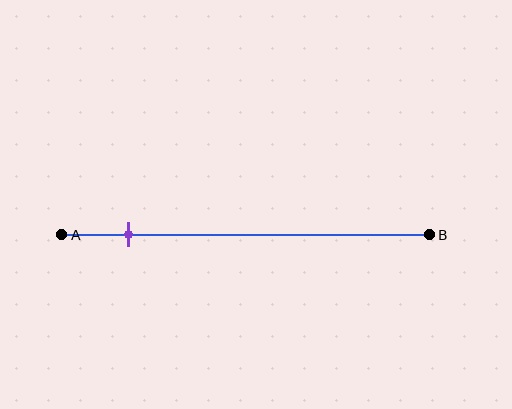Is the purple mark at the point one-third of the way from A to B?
No, the mark is at about 20% from A, not at the 33% one-third point.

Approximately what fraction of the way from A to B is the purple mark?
The purple mark is approximately 20% of the way from A to B.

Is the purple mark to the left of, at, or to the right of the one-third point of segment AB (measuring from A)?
The purple mark is to the left of the one-third point of segment AB.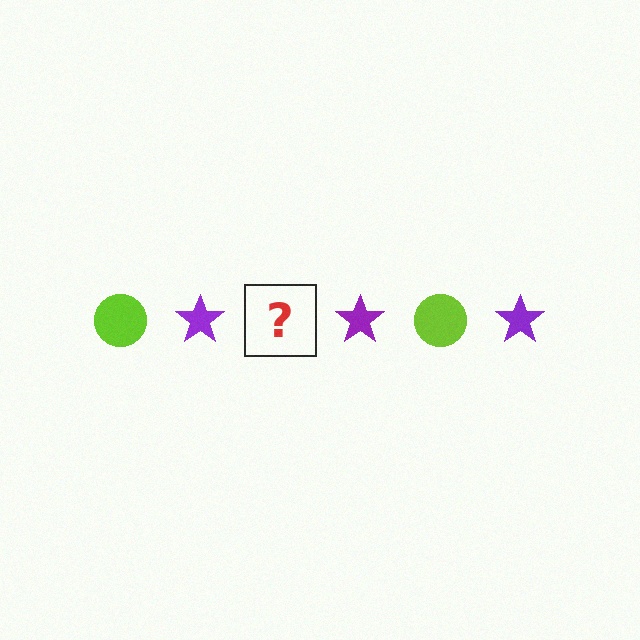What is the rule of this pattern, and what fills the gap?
The rule is that the pattern alternates between lime circle and purple star. The gap should be filled with a lime circle.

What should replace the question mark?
The question mark should be replaced with a lime circle.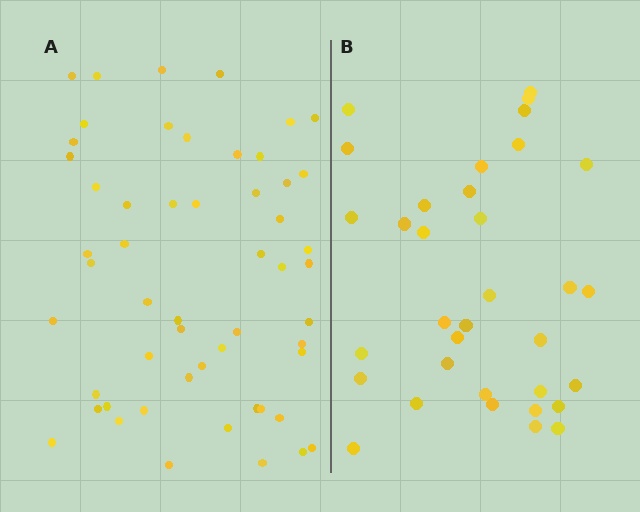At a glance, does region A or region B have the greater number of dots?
Region A (the left region) has more dots.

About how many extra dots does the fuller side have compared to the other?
Region A has approximately 20 more dots than region B.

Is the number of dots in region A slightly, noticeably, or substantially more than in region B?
Region A has substantially more. The ratio is roughly 1.6 to 1.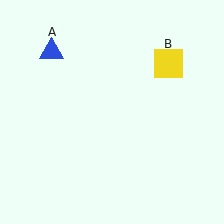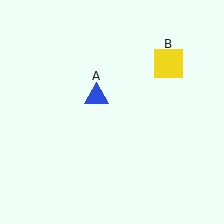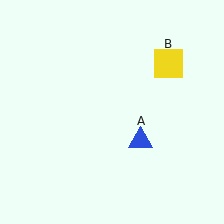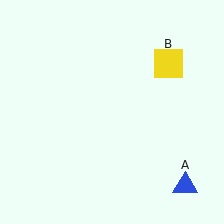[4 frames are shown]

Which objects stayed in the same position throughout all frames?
Yellow square (object B) remained stationary.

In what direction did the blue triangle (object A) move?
The blue triangle (object A) moved down and to the right.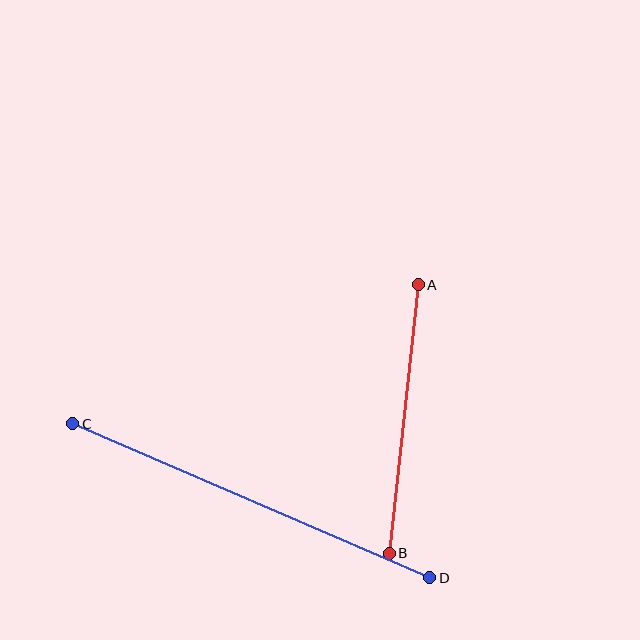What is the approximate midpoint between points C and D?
The midpoint is at approximately (251, 501) pixels.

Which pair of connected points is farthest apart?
Points C and D are farthest apart.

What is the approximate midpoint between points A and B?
The midpoint is at approximately (404, 419) pixels.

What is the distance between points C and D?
The distance is approximately 389 pixels.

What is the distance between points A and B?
The distance is approximately 270 pixels.